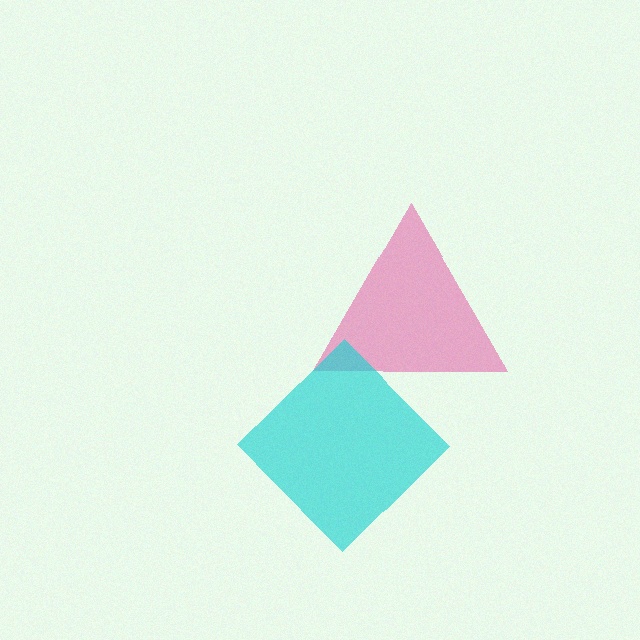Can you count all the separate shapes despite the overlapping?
Yes, there are 2 separate shapes.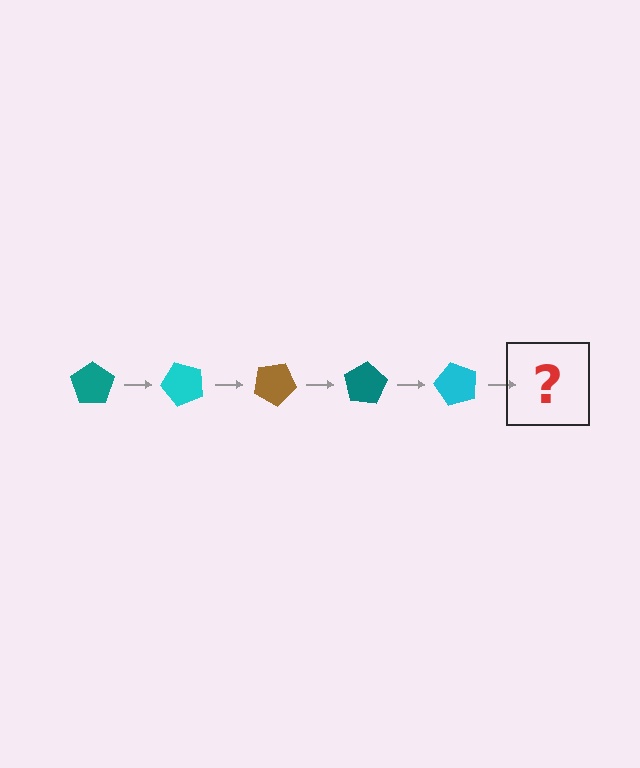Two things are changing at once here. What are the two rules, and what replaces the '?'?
The two rules are that it rotates 50 degrees each step and the color cycles through teal, cyan, and brown. The '?' should be a brown pentagon, rotated 250 degrees from the start.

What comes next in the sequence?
The next element should be a brown pentagon, rotated 250 degrees from the start.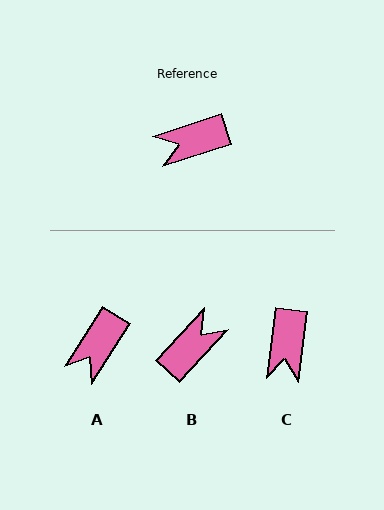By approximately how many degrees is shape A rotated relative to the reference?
Approximately 39 degrees counter-clockwise.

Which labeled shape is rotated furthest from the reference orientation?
B, about 151 degrees away.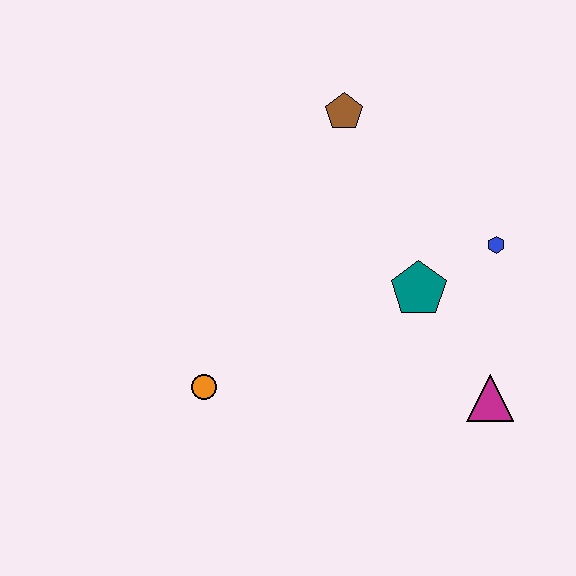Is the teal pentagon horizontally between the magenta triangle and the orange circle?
Yes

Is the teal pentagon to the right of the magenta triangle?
No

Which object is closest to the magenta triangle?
The teal pentagon is closest to the magenta triangle.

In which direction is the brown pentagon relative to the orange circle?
The brown pentagon is above the orange circle.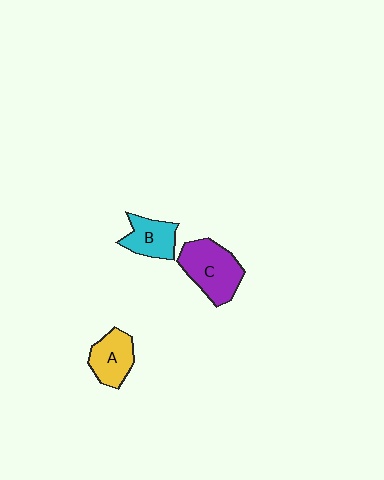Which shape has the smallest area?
Shape B (cyan).